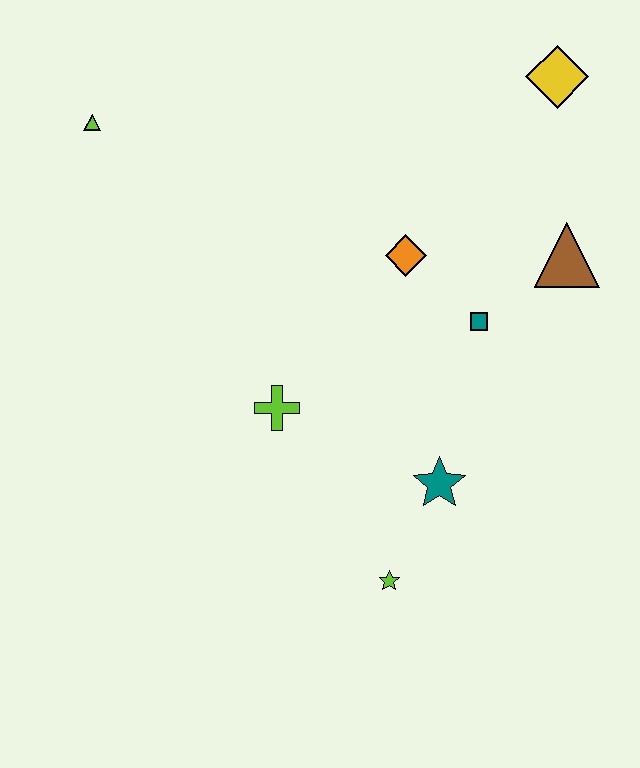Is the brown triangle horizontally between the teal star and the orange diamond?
No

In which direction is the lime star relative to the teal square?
The lime star is below the teal square.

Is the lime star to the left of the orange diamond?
Yes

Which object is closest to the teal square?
The orange diamond is closest to the teal square.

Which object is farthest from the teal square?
The lime triangle is farthest from the teal square.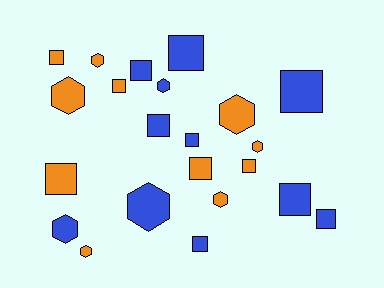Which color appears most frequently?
Blue, with 11 objects.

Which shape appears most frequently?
Square, with 13 objects.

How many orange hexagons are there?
There are 6 orange hexagons.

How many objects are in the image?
There are 22 objects.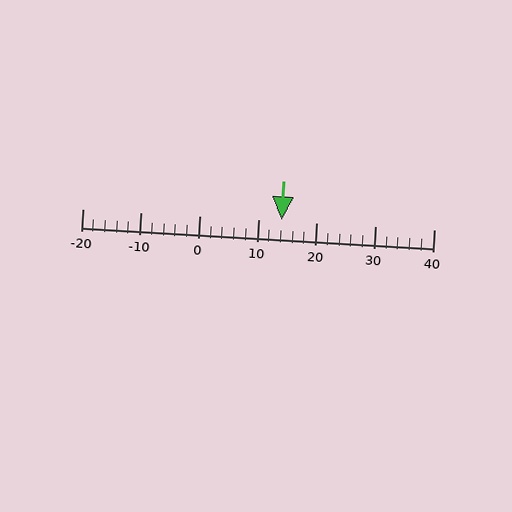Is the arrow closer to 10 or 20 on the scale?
The arrow is closer to 10.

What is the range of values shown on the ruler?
The ruler shows values from -20 to 40.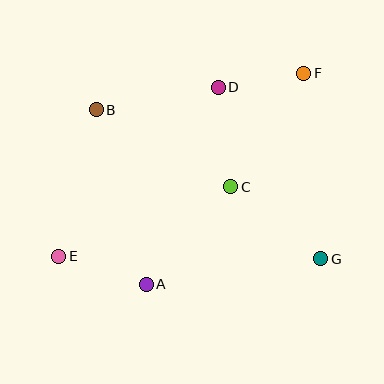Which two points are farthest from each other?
Points E and F are farthest from each other.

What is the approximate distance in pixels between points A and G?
The distance between A and G is approximately 177 pixels.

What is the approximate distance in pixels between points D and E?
The distance between D and E is approximately 233 pixels.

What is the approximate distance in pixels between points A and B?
The distance between A and B is approximately 181 pixels.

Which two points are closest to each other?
Points D and F are closest to each other.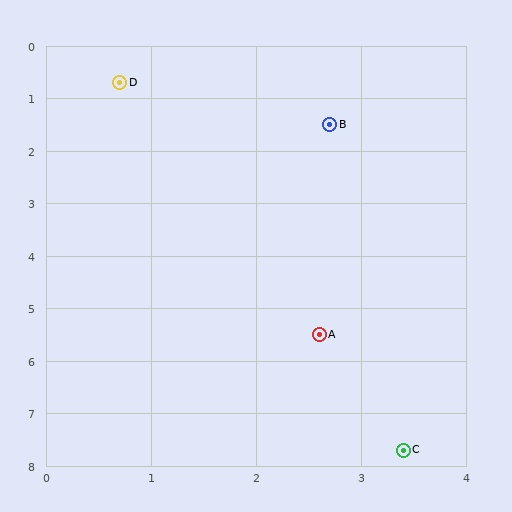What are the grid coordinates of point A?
Point A is at approximately (2.6, 5.5).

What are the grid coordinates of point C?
Point C is at approximately (3.4, 7.7).